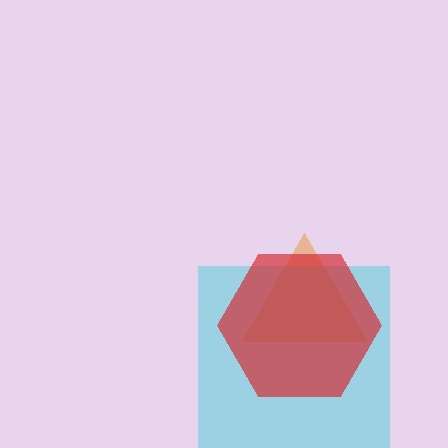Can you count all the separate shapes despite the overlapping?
Yes, there are 3 separate shapes.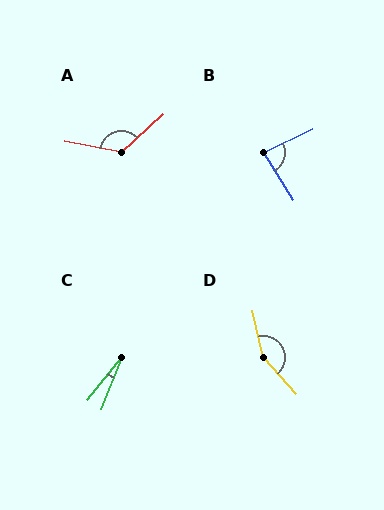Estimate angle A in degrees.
Approximately 127 degrees.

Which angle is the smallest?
C, at approximately 18 degrees.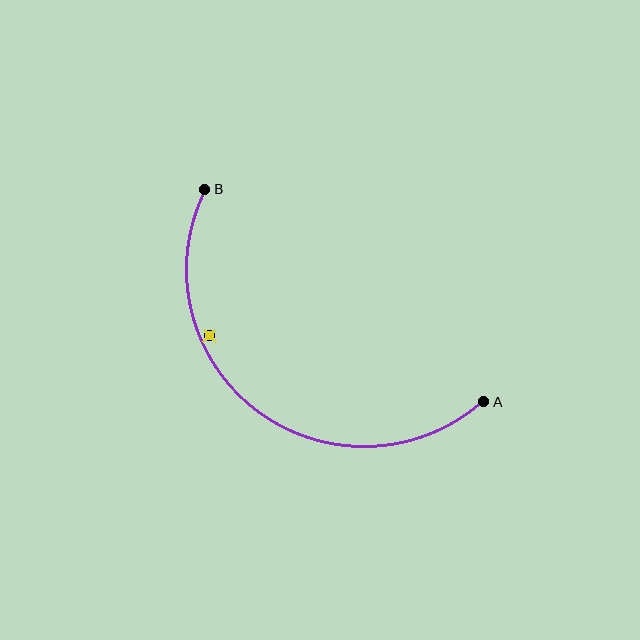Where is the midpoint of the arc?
The arc midpoint is the point on the curve farthest from the straight line joining A and B. It sits below and to the left of that line.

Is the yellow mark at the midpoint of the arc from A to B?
No — the yellow mark does not lie on the arc at all. It sits slightly inside the curve.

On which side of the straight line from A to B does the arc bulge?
The arc bulges below and to the left of the straight line connecting A and B.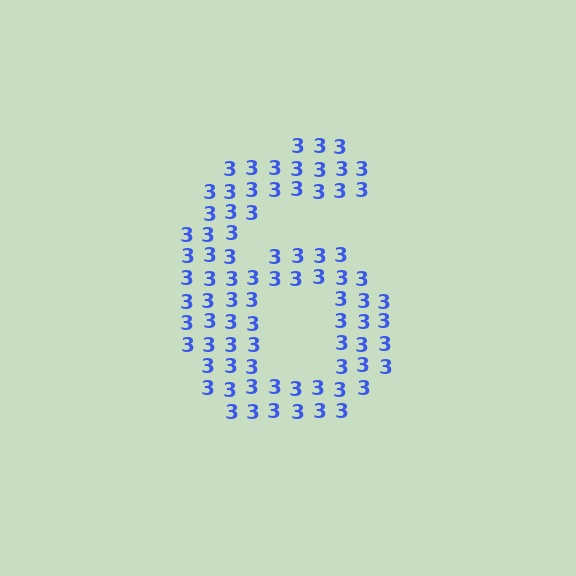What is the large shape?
The large shape is the digit 6.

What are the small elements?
The small elements are digit 3's.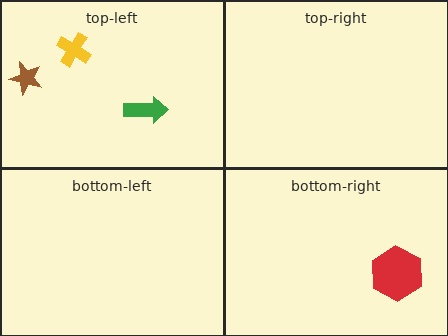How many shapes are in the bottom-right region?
1.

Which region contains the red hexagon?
The bottom-right region.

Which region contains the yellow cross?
The top-left region.